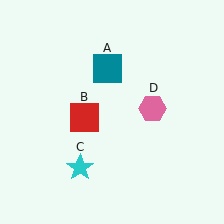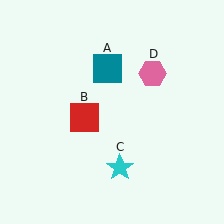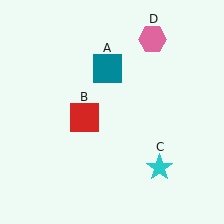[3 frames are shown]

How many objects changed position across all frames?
2 objects changed position: cyan star (object C), pink hexagon (object D).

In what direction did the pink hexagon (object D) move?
The pink hexagon (object D) moved up.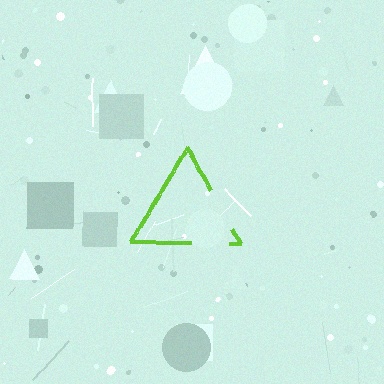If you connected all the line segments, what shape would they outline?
They would outline a triangle.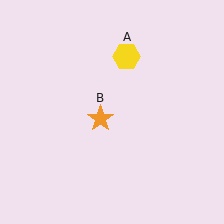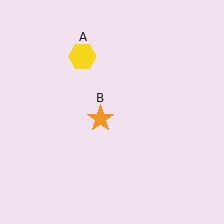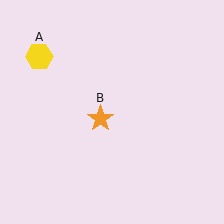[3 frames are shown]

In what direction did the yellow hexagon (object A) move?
The yellow hexagon (object A) moved left.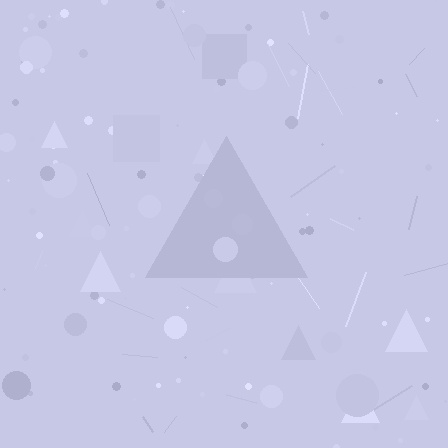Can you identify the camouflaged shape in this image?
The camouflaged shape is a triangle.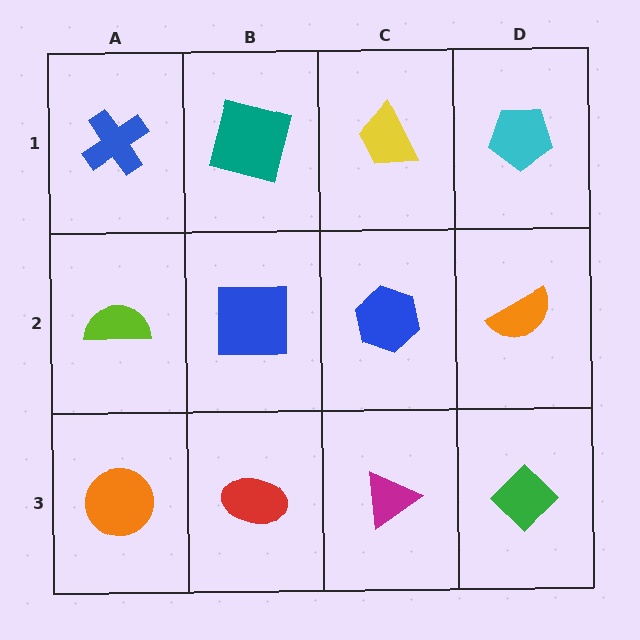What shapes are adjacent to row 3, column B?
A blue square (row 2, column B), an orange circle (row 3, column A), a magenta triangle (row 3, column C).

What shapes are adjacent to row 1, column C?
A blue hexagon (row 2, column C), a teal square (row 1, column B), a cyan pentagon (row 1, column D).